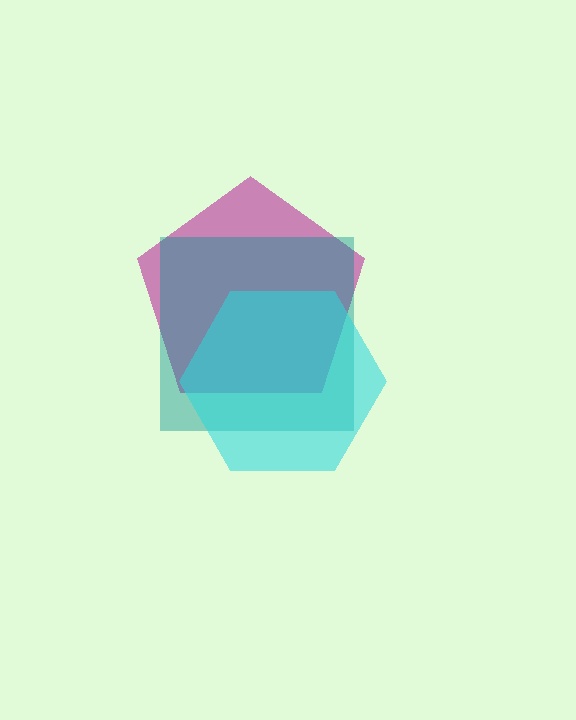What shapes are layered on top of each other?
The layered shapes are: a magenta pentagon, a teal square, a cyan hexagon.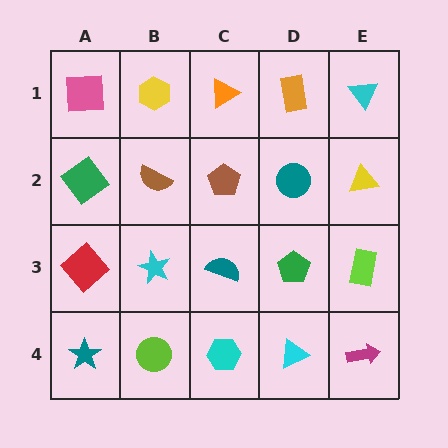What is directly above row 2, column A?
A pink square.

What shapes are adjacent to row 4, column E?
A lime rectangle (row 3, column E), a cyan triangle (row 4, column D).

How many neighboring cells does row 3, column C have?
4.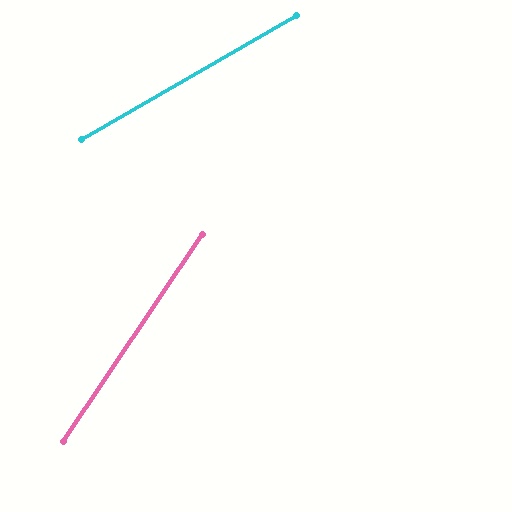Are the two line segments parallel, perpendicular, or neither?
Neither parallel nor perpendicular — they differ by about 26°.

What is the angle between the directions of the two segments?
Approximately 26 degrees.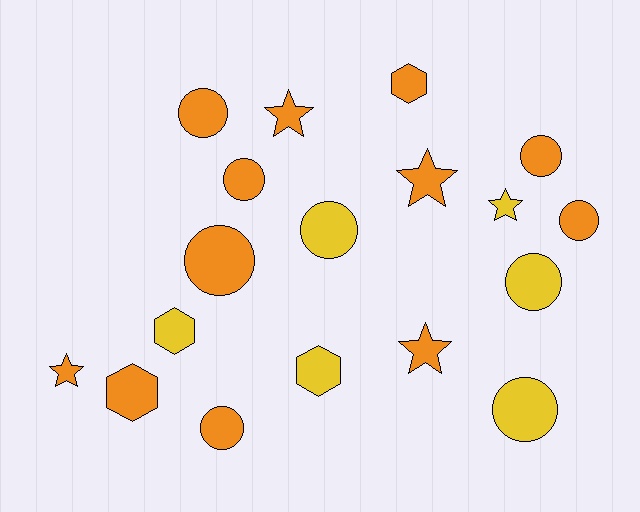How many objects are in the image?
There are 18 objects.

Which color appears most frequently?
Orange, with 12 objects.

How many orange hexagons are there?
There are 2 orange hexagons.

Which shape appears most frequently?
Circle, with 9 objects.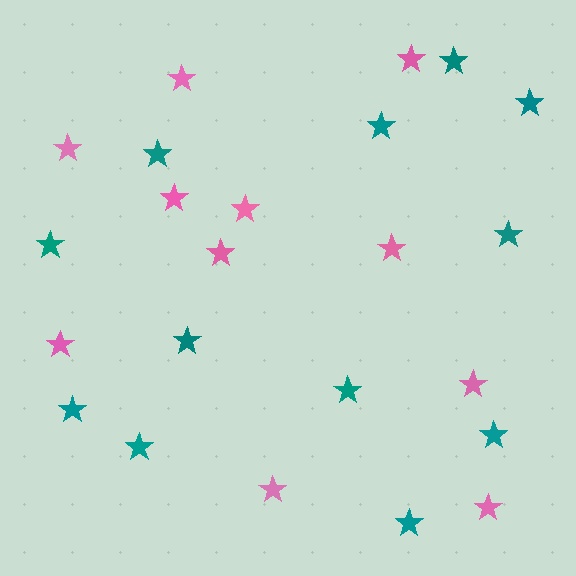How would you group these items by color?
There are 2 groups: one group of teal stars (12) and one group of pink stars (11).